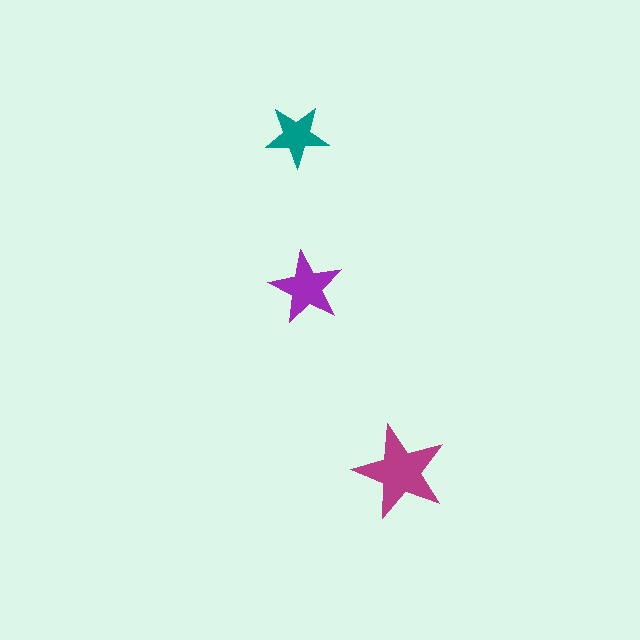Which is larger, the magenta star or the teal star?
The magenta one.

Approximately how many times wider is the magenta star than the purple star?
About 1.5 times wider.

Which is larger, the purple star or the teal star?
The purple one.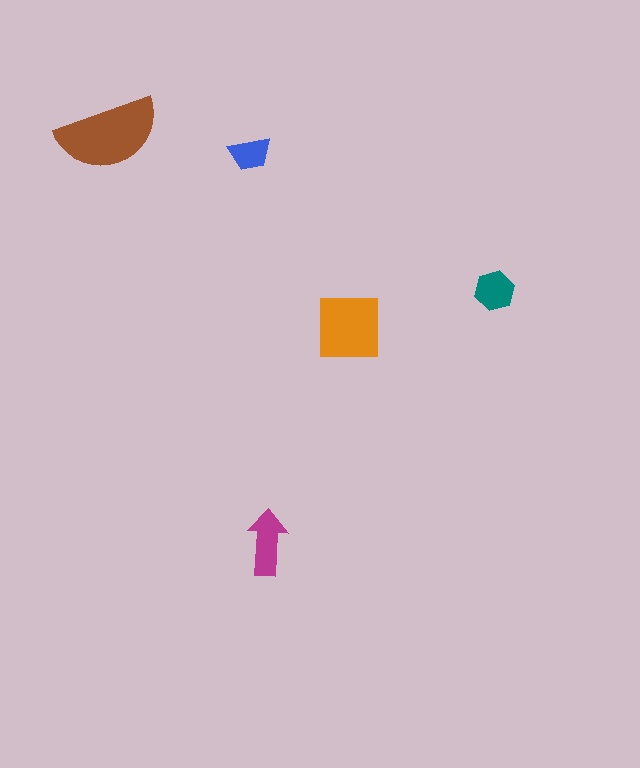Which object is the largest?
The brown semicircle.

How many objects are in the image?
There are 5 objects in the image.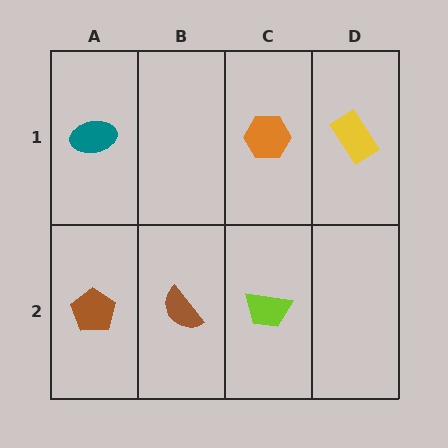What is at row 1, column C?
An orange hexagon.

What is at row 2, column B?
A brown semicircle.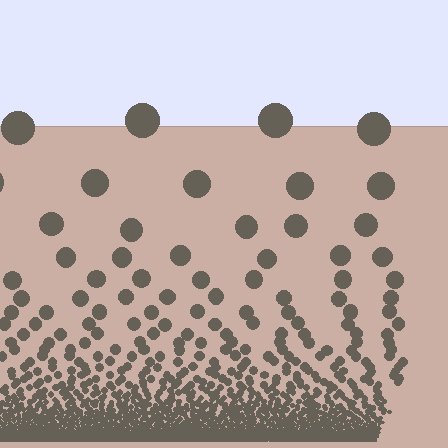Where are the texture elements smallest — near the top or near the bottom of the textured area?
Near the bottom.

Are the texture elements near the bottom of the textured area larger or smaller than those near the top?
Smaller. The gradient is inverted — elements near the bottom are smaller and denser.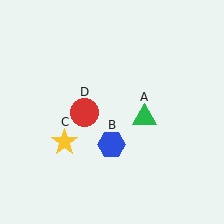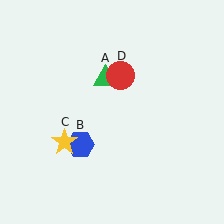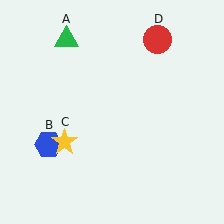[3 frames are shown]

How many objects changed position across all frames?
3 objects changed position: green triangle (object A), blue hexagon (object B), red circle (object D).